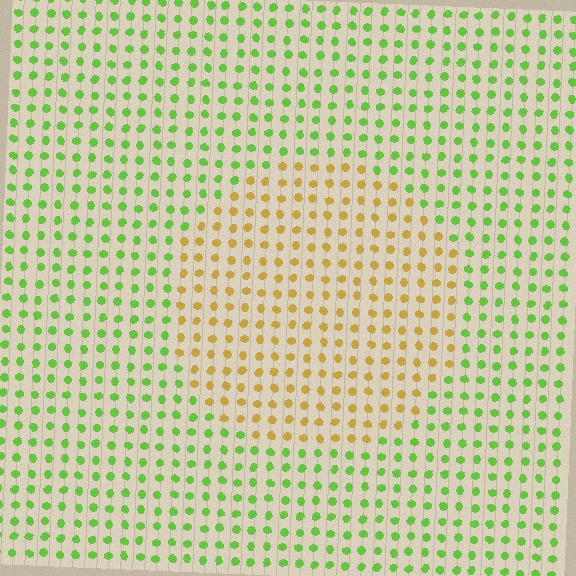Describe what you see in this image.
The image is filled with small lime elements in a uniform arrangement. A circle-shaped region is visible where the elements are tinted to a slightly different hue, forming a subtle color boundary.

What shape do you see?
I see a circle.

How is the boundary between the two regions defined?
The boundary is defined purely by a slight shift in hue (about 59 degrees). Spacing, size, and orientation are identical on both sides.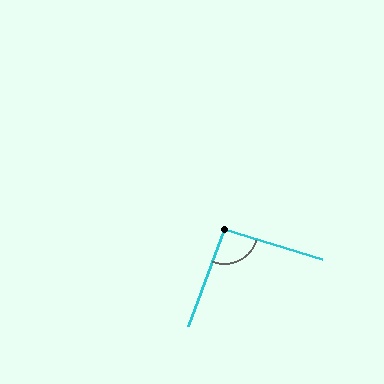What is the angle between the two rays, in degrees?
Approximately 94 degrees.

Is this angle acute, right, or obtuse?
It is approximately a right angle.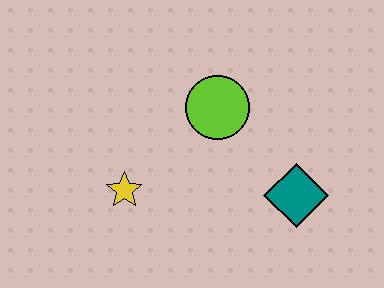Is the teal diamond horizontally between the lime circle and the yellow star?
No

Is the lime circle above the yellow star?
Yes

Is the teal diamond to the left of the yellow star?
No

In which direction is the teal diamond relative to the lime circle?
The teal diamond is below the lime circle.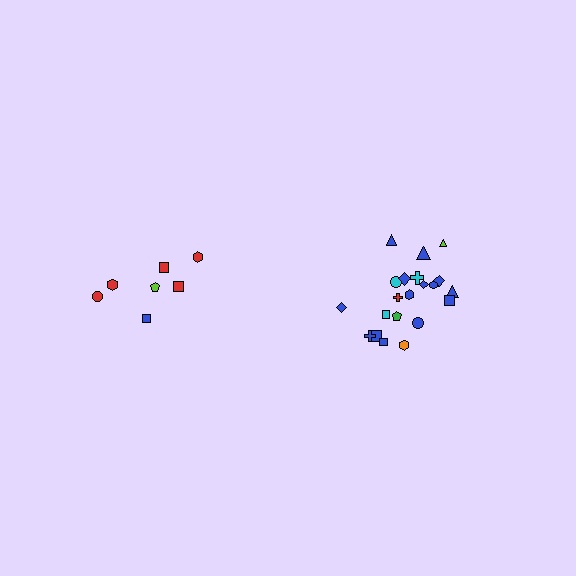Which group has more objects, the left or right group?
The right group.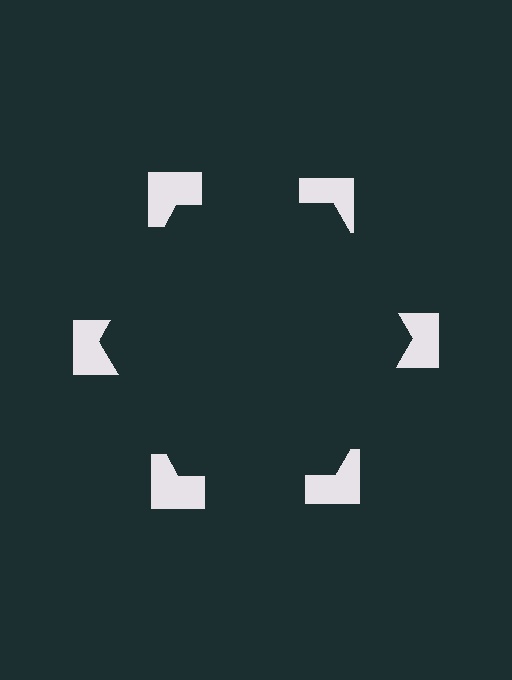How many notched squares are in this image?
There are 6 — one at each vertex of the illusory hexagon.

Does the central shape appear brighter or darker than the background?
It typically appears slightly darker than the background, even though no actual brightness change is drawn.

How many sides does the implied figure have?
6 sides.